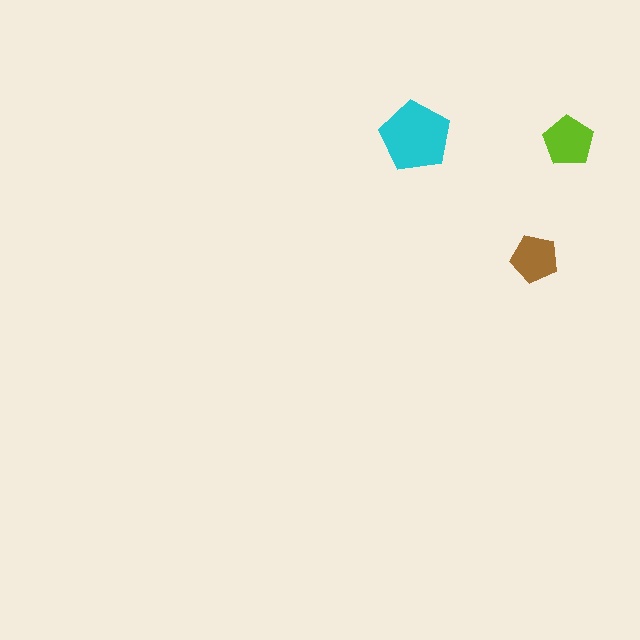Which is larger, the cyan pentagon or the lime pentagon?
The cyan one.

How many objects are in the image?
There are 3 objects in the image.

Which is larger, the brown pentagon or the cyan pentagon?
The cyan one.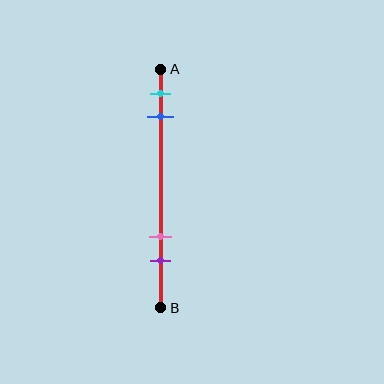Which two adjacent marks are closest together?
The cyan and blue marks are the closest adjacent pair.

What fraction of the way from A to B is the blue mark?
The blue mark is approximately 20% (0.2) of the way from A to B.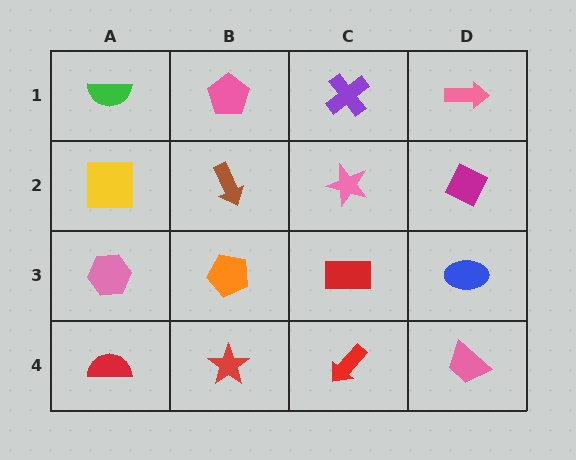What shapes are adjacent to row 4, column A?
A pink hexagon (row 3, column A), a red star (row 4, column B).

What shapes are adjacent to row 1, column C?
A pink star (row 2, column C), a pink pentagon (row 1, column B), a pink arrow (row 1, column D).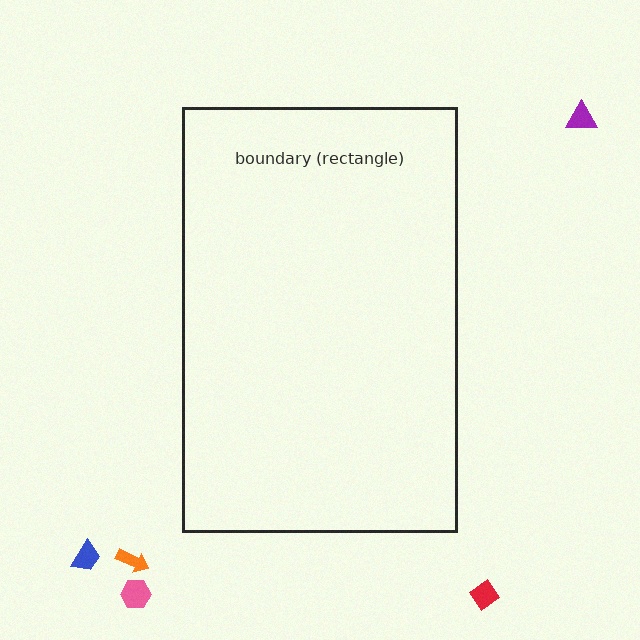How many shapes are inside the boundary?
0 inside, 5 outside.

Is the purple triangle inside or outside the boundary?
Outside.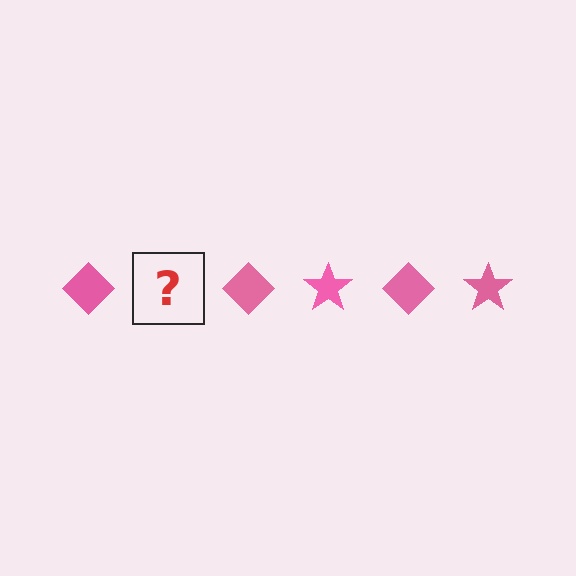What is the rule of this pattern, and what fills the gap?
The rule is that the pattern cycles through diamond, star shapes in pink. The gap should be filled with a pink star.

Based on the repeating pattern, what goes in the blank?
The blank should be a pink star.